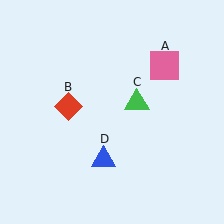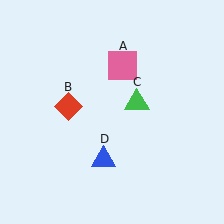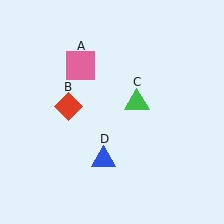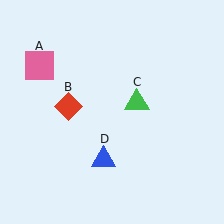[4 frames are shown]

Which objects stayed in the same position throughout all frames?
Red diamond (object B) and green triangle (object C) and blue triangle (object D) remained stationary.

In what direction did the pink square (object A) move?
The pink square (object A) moved left.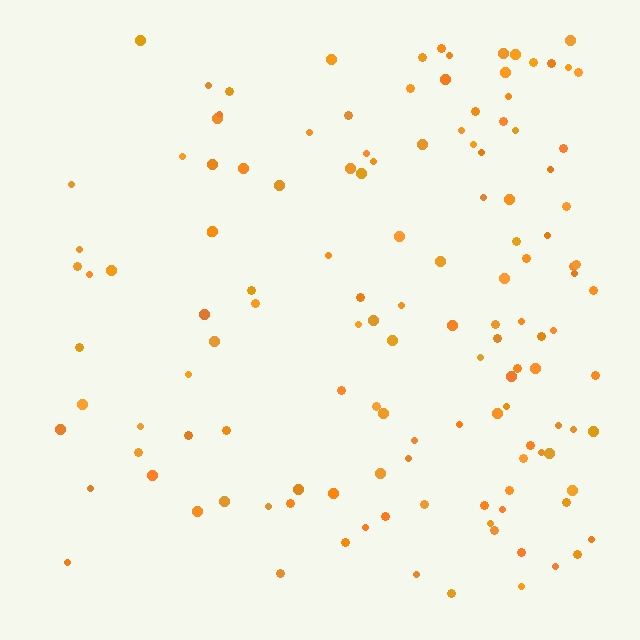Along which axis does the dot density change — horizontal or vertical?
Horizontal.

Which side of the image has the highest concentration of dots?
The right.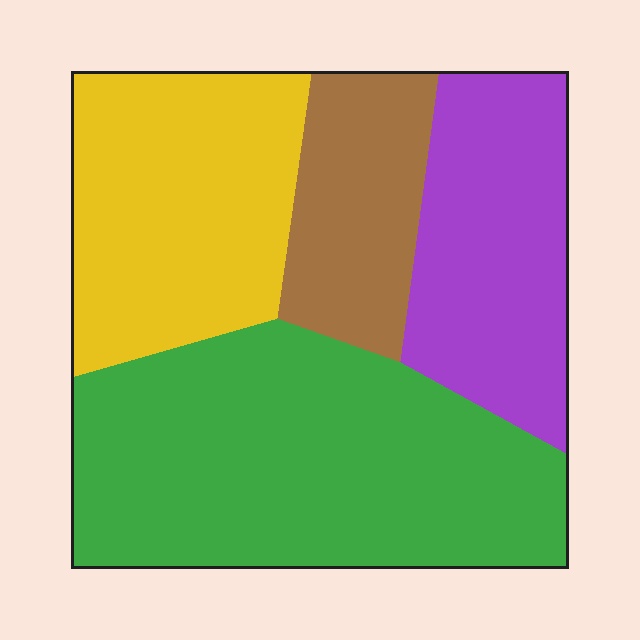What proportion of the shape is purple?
Purple covers around 20% of the shape.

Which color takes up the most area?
Green, at roughly 40%.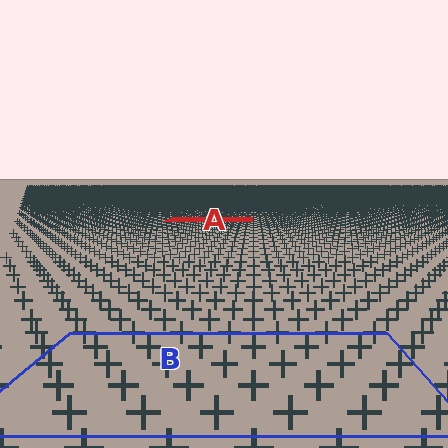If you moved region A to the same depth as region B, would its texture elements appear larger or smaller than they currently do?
They would appear larger. At a closer depth, the same texture elements are projected at a bigger on-screen size.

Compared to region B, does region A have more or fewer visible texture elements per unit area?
Region A has more texture elements per unit area — they are packed more densely because it is farther away.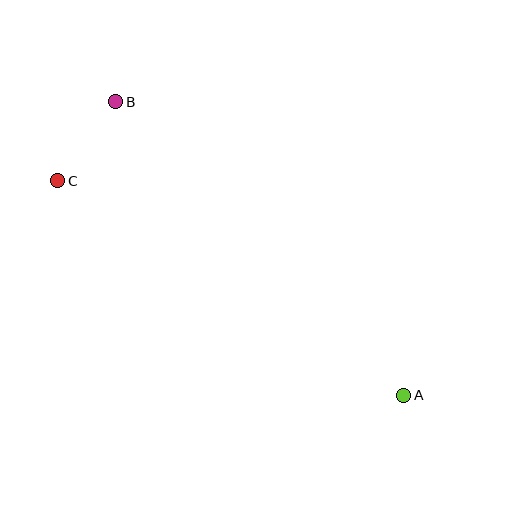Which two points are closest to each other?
Points B and C are closest to each other.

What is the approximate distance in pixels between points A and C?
The distance between A and C is approximately 407 pixels.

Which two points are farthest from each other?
Points A and B are farthest from each other.